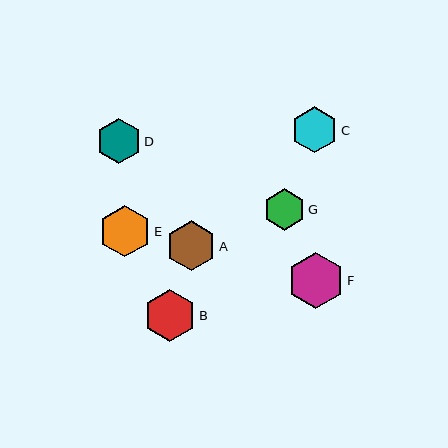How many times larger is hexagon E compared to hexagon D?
Hexagon E is approximately 1.2 times the size of hexagon D.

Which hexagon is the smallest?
Hexagon G is the smallest with a size of approximately 42 pixels.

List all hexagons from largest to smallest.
From largest to smallest: F, B, E, A, C, D, G.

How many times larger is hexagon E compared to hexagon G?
Hexagon E is approximately 1.2 times the size of hexagon G.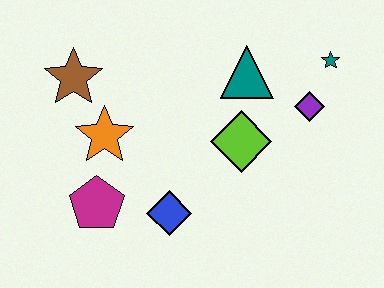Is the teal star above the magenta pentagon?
Yes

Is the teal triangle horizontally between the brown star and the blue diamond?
No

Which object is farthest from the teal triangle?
The magenta pentagon is farthest from the teal triangle.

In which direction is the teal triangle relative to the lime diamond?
The teal triangle is above the lime diamond.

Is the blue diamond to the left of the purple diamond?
Yes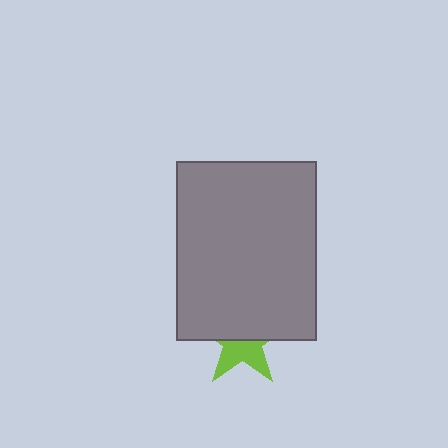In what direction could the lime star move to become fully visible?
The lime star could move down. That would shift it out from behind the gray rectangle entirely.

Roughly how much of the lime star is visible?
A small part of it is visible (roughly 43%).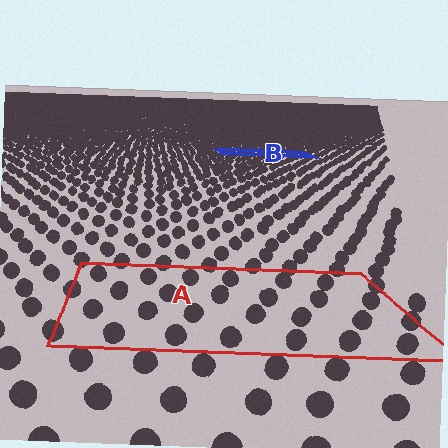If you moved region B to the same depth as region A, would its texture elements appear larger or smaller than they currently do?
They would appear larger. At a closer depth, the same texture elements are projected at a bigger on-screen size.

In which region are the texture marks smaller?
The texture marks are smaller in region B, because it is farther away.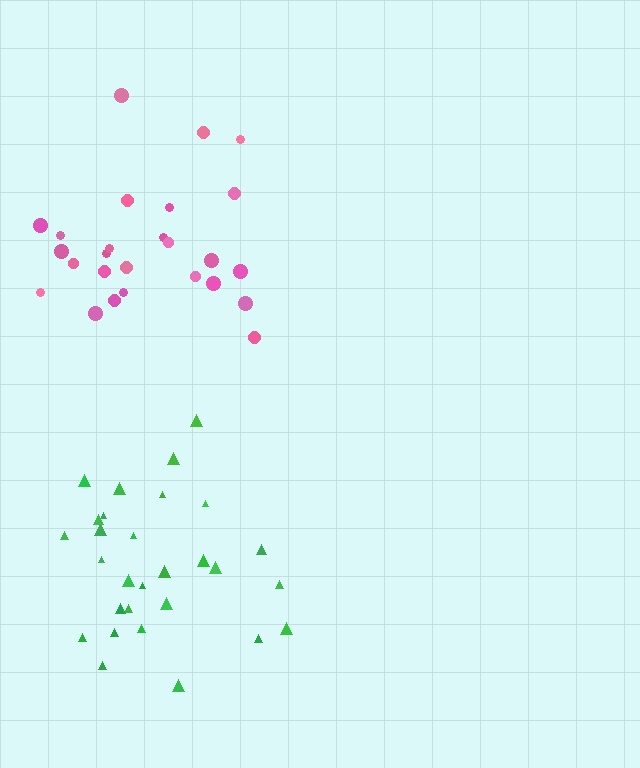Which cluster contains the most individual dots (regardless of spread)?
Green (30).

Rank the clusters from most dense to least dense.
green, pink.